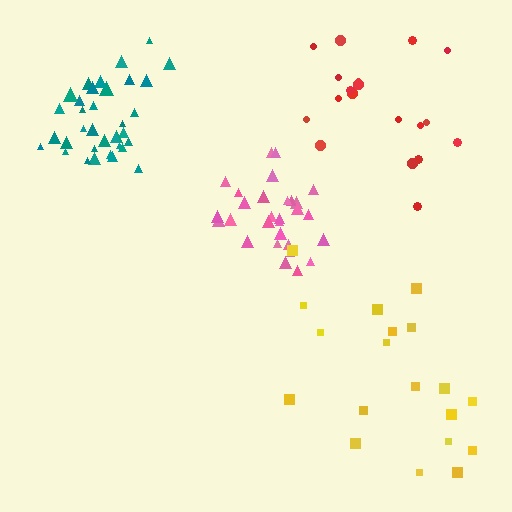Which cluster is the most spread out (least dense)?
Yellow.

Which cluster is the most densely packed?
Teal.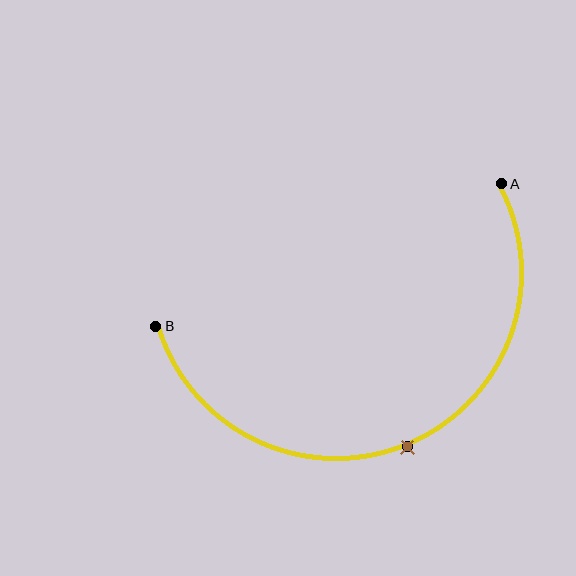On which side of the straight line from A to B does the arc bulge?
The arc bulges below the straight line connecting A and B.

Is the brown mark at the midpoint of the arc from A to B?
Yes. The brown mark lies on the arc at equal arc-length from both A and B — it is the arc midpoint.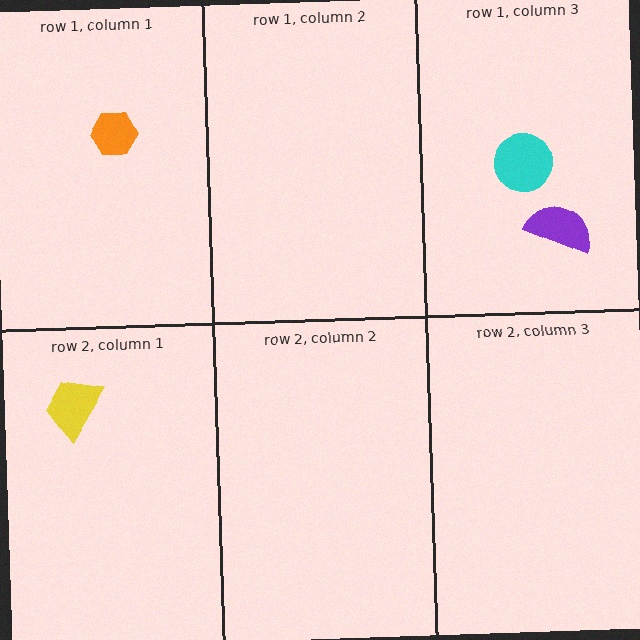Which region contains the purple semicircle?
The row 1, column 3 region.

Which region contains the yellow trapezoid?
The row 2, column 1 region.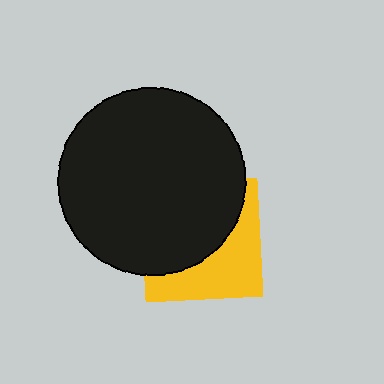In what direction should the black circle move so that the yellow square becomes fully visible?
The black circle should move toward the upper-left. That is the shortest direction to clear the overlap and leave the yellow square fully visible.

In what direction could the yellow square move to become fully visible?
The yellow square could move toward the lower-right. That would shift it out from behind the black circle entirely.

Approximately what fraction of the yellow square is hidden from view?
Roughly 58% of the yellow square is hidden behind the black circle.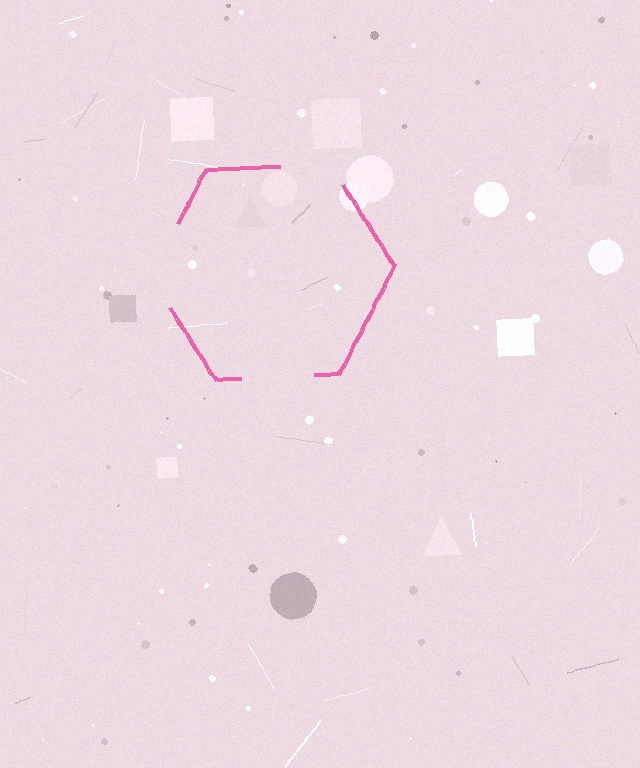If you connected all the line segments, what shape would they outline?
They would outline a hexagon.